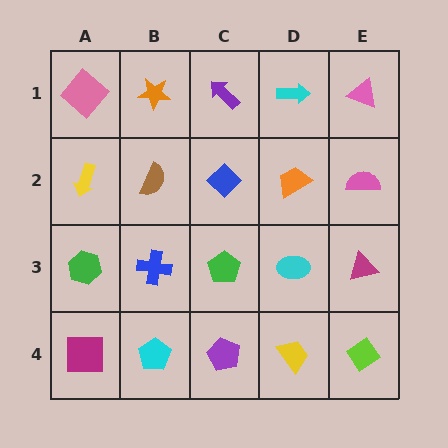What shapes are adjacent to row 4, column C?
A green pentagon (row 3, column C), a cyan pentagon (row 4, column B), a yellow trapezoid (row 4, column D).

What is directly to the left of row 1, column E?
A cyan arrow.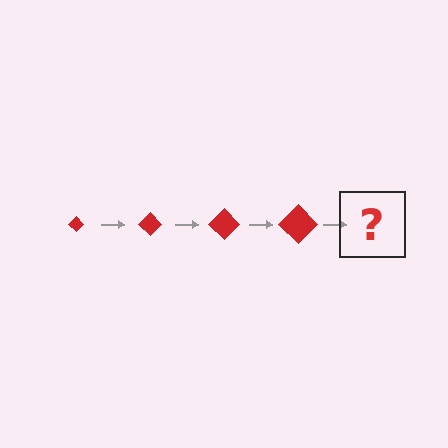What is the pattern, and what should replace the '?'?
The pattern is that the diamond gets progressively larger each step. The '?' should be a red diamond, larger than the previous one.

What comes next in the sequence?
The next element should be a red diamond, larger than the previous one.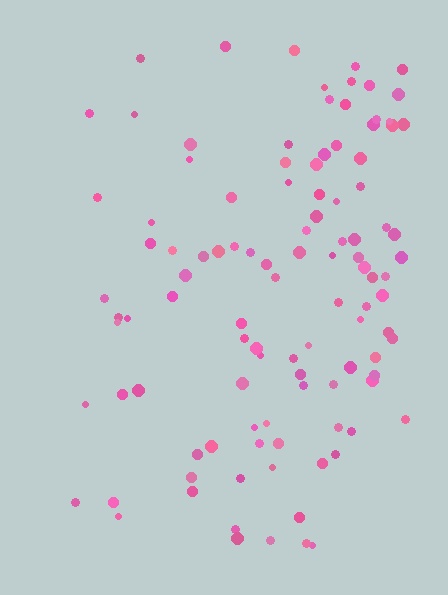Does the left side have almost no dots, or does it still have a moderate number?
Still a moderate number, just noticeably fewer than the right.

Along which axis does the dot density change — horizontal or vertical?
Horizontal.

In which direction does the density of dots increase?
From left to right, with the right side densest.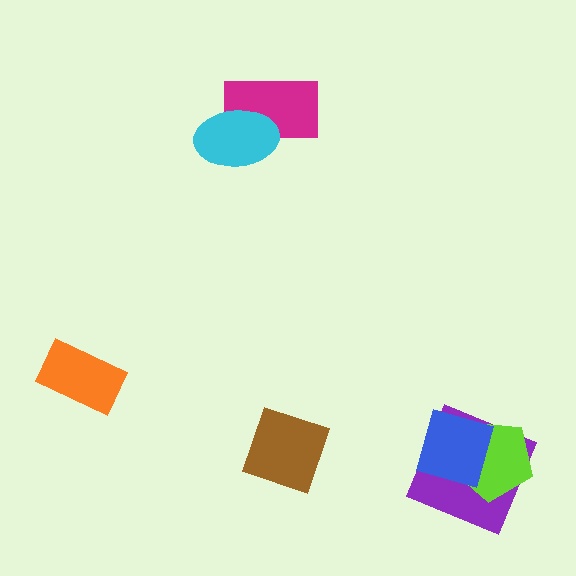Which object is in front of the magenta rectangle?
The cyan ellipse is in front of the magenta rectangle.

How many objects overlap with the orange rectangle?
0 objects overlap with the orange rectangle.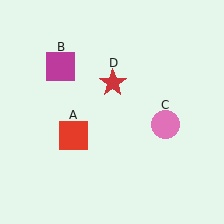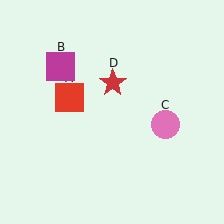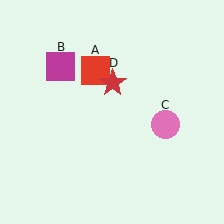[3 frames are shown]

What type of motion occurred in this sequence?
The red square (object A) rotated clockwise around the center of the scene.